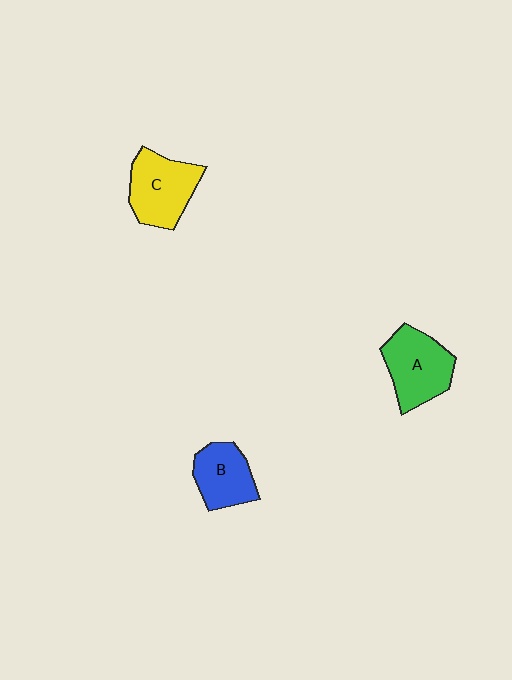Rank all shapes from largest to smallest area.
From largest to smallest: A (green), C (yellow), B (blue).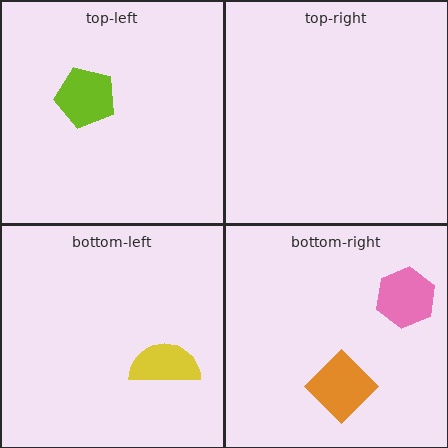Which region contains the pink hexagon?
The bottom-right region.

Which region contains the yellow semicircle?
The bottom-left region.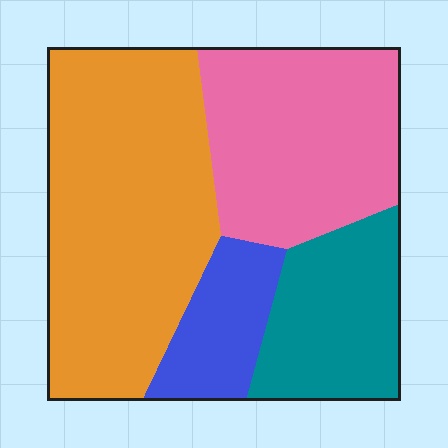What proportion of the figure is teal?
Teal covers 18% of the figure.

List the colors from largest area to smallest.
From largest to smallest: orange, pink, teal, blue.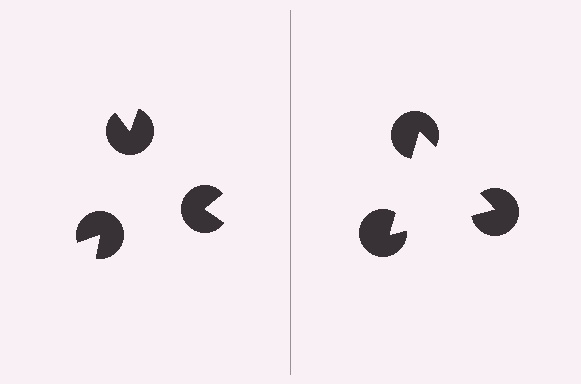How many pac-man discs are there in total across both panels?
6 — 3 on each side.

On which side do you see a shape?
An illusory triangle appears on the right side. On the left side the wedge cuts are rotated, so no coherent shape forms.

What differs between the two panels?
The pac-man discs are positioned identically on both sides; only the wedge orientations differ. On the right they align to a triangle; on the left they are misaligned.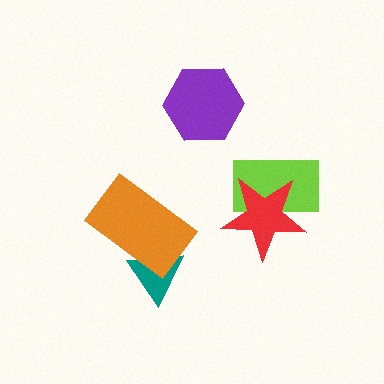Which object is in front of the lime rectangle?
The red star is in front of the lime rectangle.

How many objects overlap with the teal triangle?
1 object overlaps with the teal triangle.